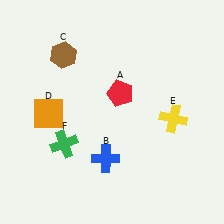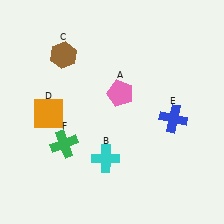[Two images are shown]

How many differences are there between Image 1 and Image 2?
There are 3 differences between the two images.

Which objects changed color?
A changed from red to pink. B changed from blue to cyan. E changed from yellow to blue.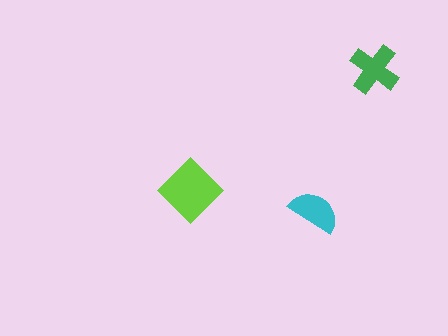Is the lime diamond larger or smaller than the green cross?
Larger.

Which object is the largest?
The lime diamond.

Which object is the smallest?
The cyan semicircle.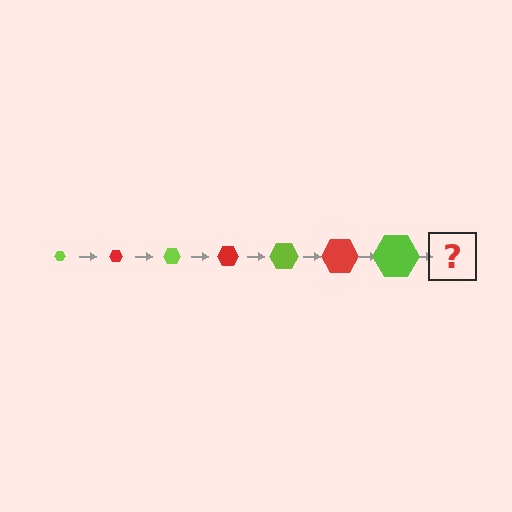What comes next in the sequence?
The next element should be a red hexagon, larger than the previous one.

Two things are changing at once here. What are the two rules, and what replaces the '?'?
The two rules are that the hexagon grows larger each step and the color cycles through lime and red. The '?' should be a red hexagon, larger than the previous one.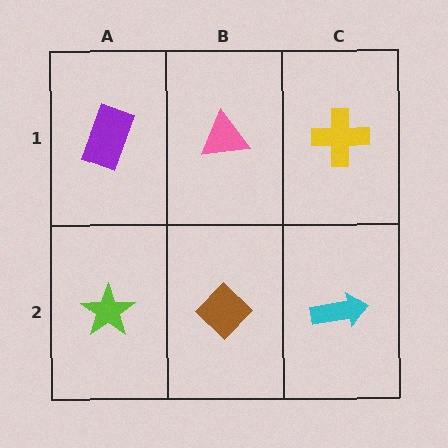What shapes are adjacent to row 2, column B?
A pink triangle (row 1, column B), a lime star (row 2, column A), a cyan arrow (row 2, column C).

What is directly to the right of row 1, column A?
A pink triangle.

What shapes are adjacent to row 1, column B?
A brown diamond (row 2, column B), a purple rectangle (row 1, column A), a yellow cross (row 1, column C).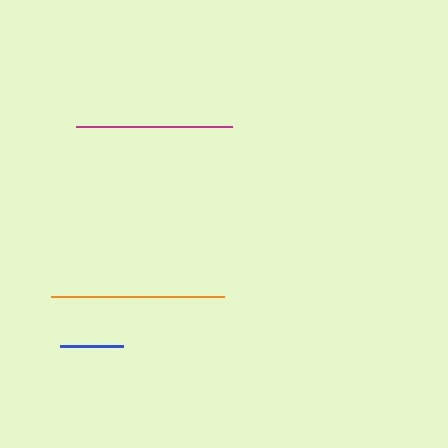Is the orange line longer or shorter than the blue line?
The orange line is longer than the blue line.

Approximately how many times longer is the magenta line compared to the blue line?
The magenta line is approximately 2.5 times the length of the blue line.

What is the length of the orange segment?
The orange segment is approximately 173 pixels long.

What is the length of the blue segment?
The blue segment is approximately 63 pixels long.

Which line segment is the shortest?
The blue line is the shortest at approximately 63 pixels.